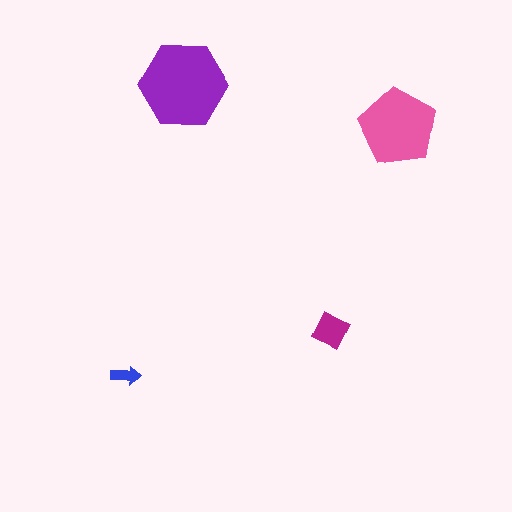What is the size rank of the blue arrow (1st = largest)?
4th.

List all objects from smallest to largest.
The blue arrow, the magenta square, the pink pentagon, the purple hexagon.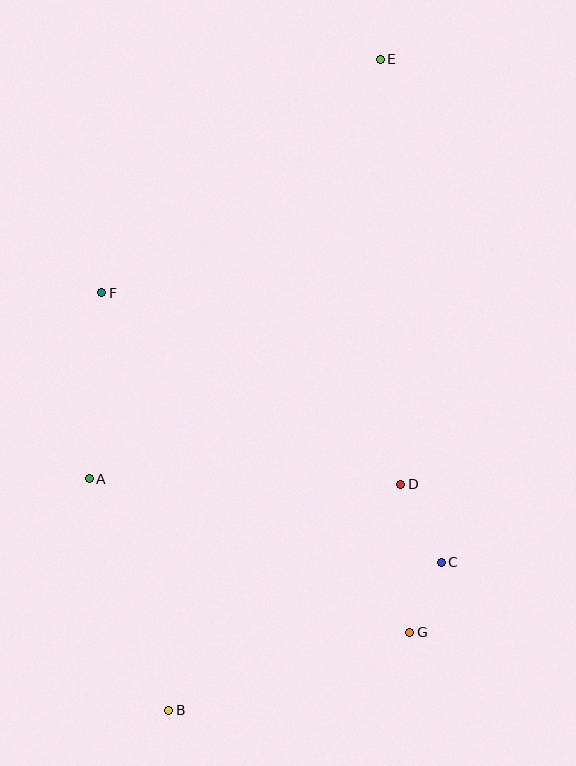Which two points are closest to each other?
Points C and G are closest to each other.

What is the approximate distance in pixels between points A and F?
The distance between A and F is approximately 187 pixels.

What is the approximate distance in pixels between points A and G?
The distance between A and G is approximately 355 pixels.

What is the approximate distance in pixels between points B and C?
The distance between B and C is approximately 310 pixels.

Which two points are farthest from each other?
Points B and E are farthest from each other.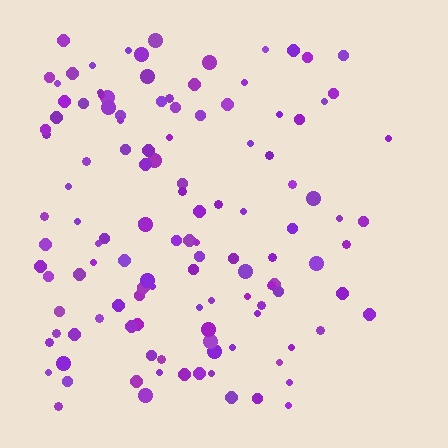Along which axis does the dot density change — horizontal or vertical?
Horizontal.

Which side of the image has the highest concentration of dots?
The left.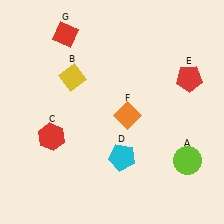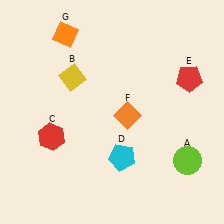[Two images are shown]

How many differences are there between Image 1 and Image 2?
There is 1 difference between the two images.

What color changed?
The diamond (G) changed from red in Image 1 to orange in Image 2.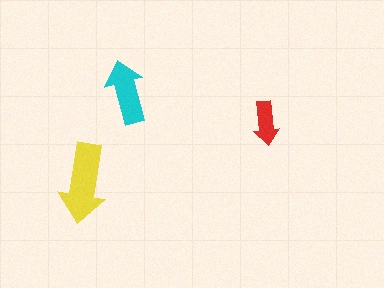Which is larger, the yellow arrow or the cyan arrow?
The yellow one.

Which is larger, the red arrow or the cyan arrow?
The cyan one.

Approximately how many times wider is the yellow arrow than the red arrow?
About 2 times wider.